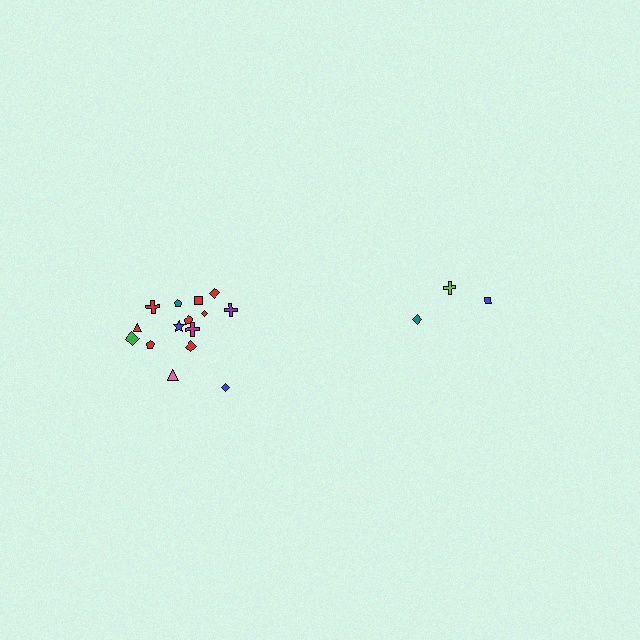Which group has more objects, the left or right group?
The left group.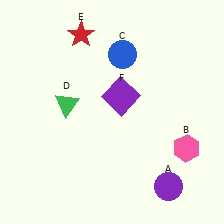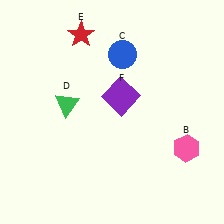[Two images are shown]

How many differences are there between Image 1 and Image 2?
There is 1 difference between the two images.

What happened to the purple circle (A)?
The purple circle (A) was removed in Image 2. It was in the bottom-right area of Image 1.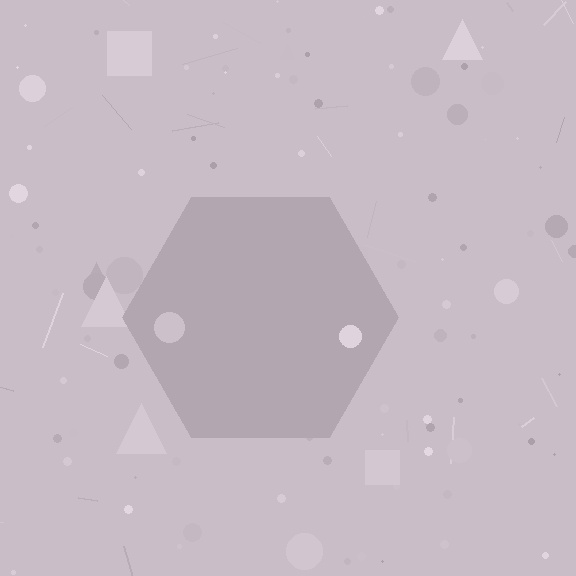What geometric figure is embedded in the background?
A hexagon is embedded in the background.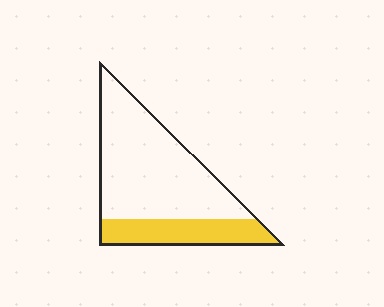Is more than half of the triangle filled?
No.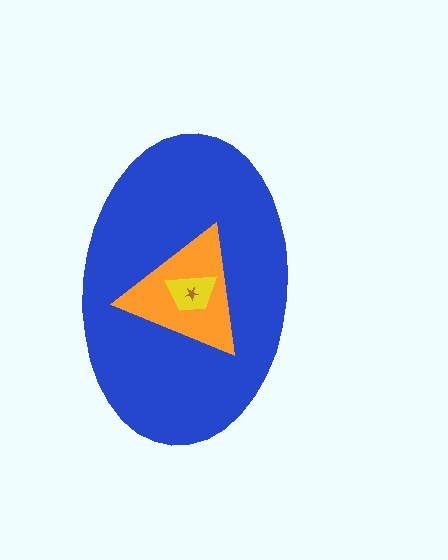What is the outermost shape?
The blue ellipse.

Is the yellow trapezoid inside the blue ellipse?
Yes.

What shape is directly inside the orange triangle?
The yellow trapezoid.